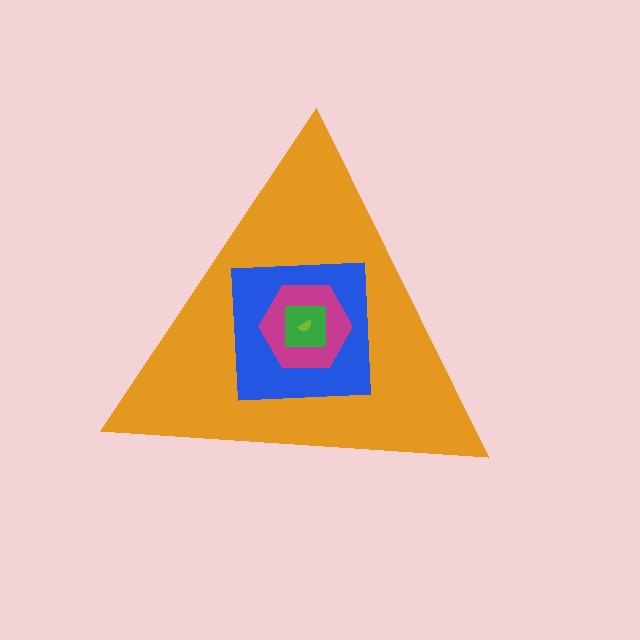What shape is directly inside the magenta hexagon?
The green square.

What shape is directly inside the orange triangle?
The blue square.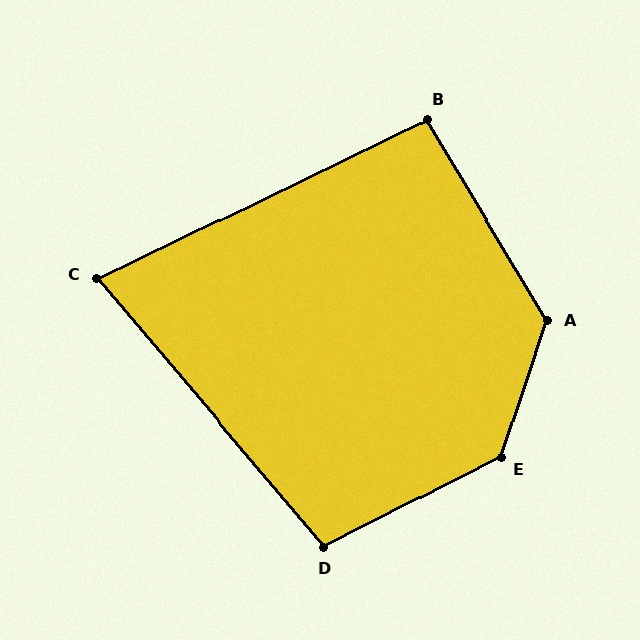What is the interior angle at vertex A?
Approximately 131 degrees (obtuse).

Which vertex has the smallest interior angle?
C, at approximately 75 degrees.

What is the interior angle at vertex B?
Approximately 95 degrees (obtuse).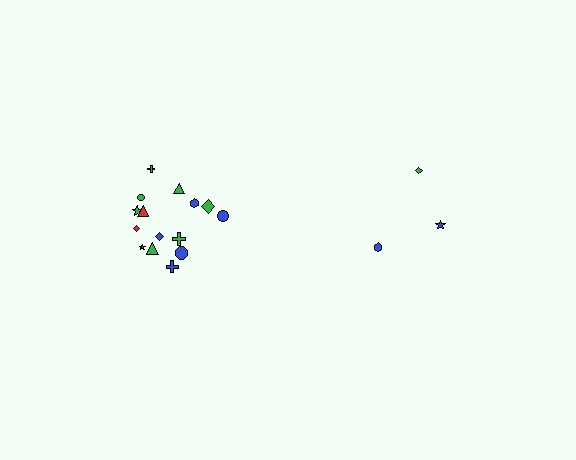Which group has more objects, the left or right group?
The left group.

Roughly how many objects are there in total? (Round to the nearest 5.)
Roughly 20 objects in total.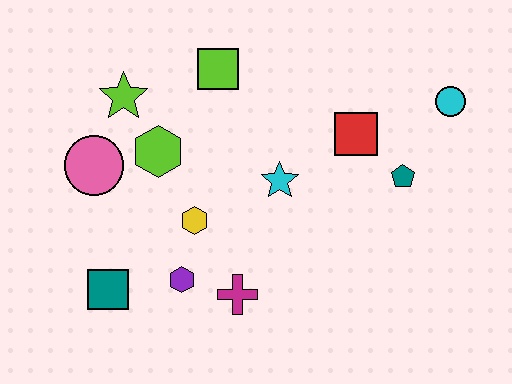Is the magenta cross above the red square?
No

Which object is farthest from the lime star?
The cyan circle is farthest from the lime star.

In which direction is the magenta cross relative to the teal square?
The magenta cross is to the right of the teal square.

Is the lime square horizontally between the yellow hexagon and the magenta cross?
Yes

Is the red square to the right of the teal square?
Yes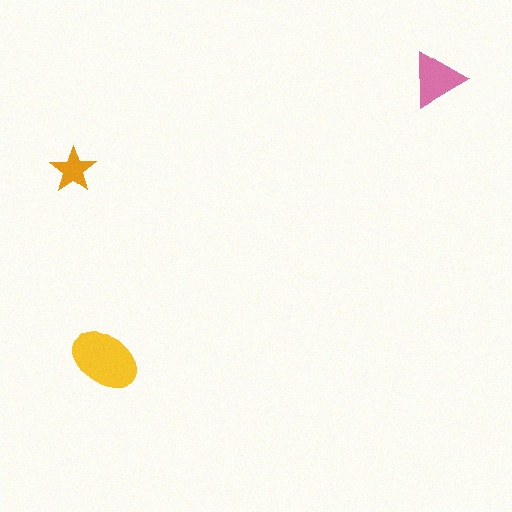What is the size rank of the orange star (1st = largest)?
3rd.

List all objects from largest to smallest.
The yellow ellipse, the pink triangle, the orange star.